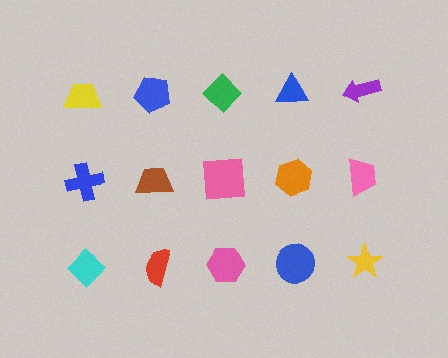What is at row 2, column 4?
An orange hexagon.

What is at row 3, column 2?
A red semicircle.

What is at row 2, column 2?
A brown trapezoid.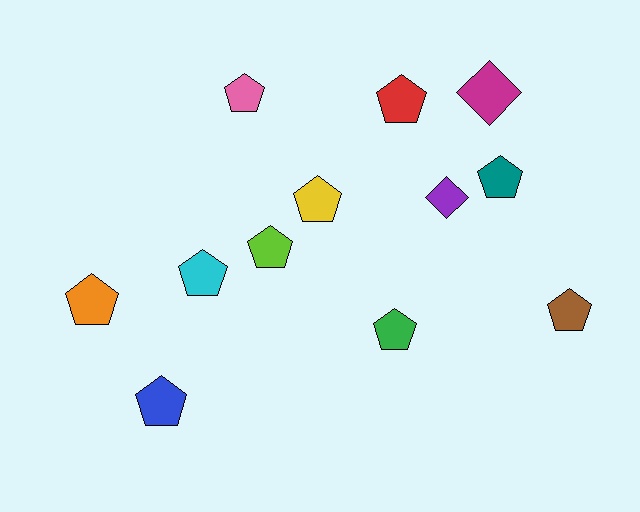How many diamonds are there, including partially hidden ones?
There are 2 diamonds.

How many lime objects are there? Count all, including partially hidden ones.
There is 1 lime object.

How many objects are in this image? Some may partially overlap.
There are 12 objects.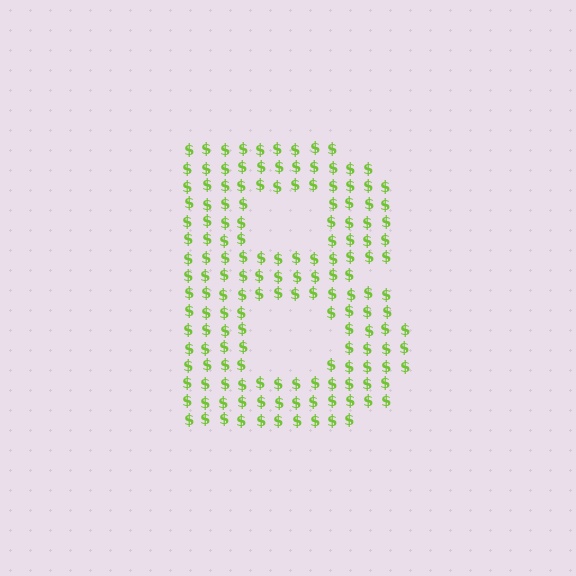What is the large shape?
The large shape is the letter B.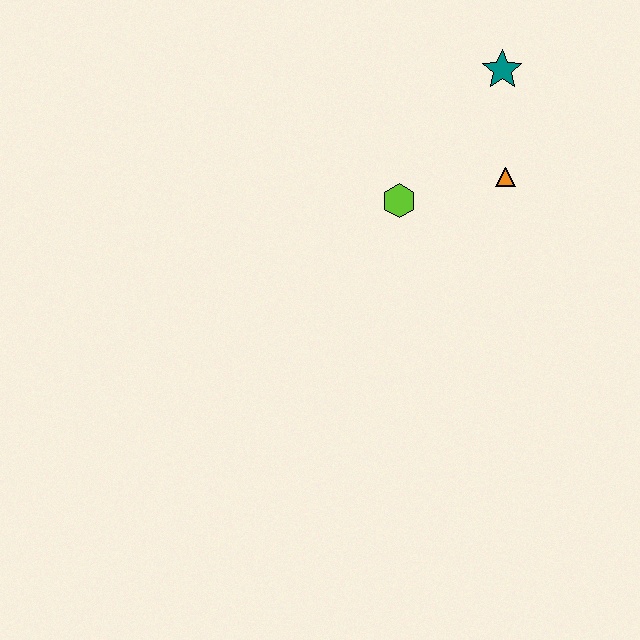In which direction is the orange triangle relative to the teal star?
The orange triangle is below the teal star.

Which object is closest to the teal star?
The orange triangle is closest to the teal star.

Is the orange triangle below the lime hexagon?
No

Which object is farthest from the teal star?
The lime hexagon is farthest from the teal star.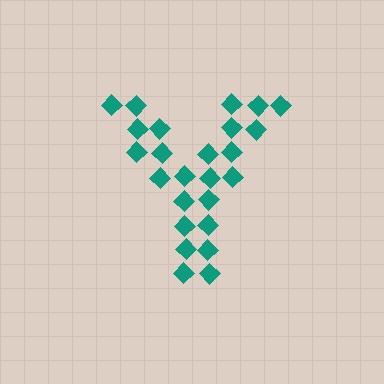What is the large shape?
The large shape is the letter Y.